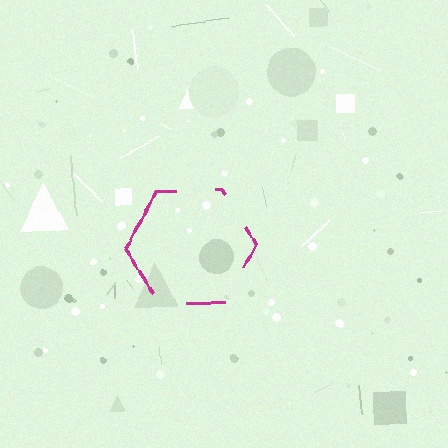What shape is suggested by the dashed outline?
The dashed outline suggests a hexagon.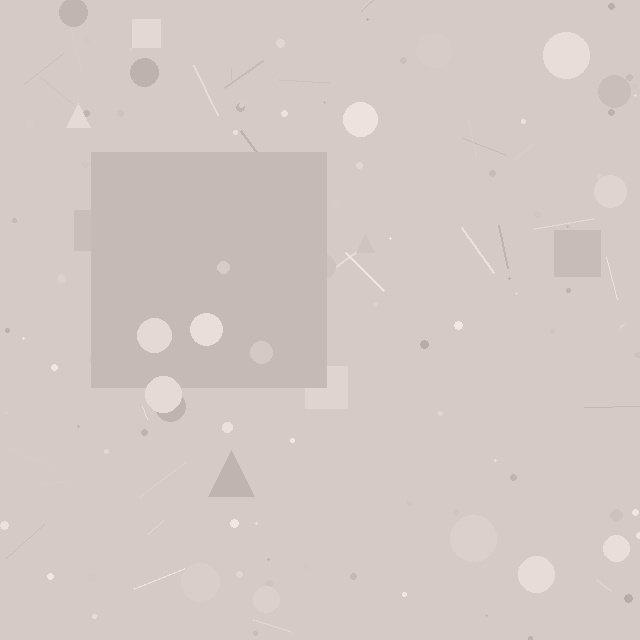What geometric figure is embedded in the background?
A square is embedded in the background.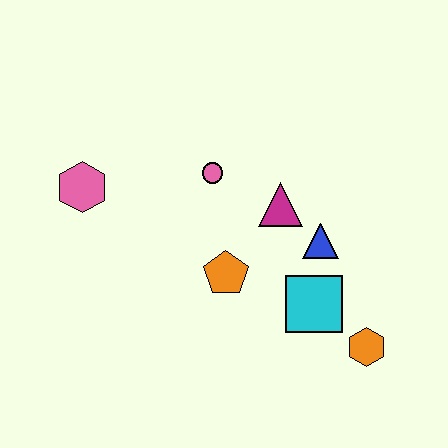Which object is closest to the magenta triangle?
The blue triangle is closest to the magenta triangle.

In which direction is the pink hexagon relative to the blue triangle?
The pink hexagon is to the left of the blue triangle.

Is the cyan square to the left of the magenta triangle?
No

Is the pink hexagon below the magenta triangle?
No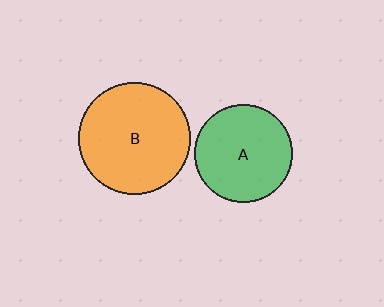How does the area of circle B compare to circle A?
Approximately 1.3 times.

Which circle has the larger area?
Circle B (orange).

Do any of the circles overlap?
No, none of the circles overlap.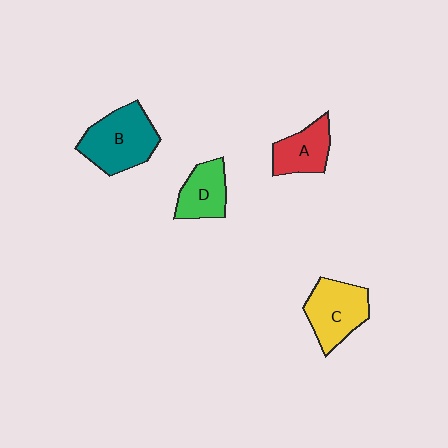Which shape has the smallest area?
Shape D (green).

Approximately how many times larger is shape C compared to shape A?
Approximately 1.3 times.